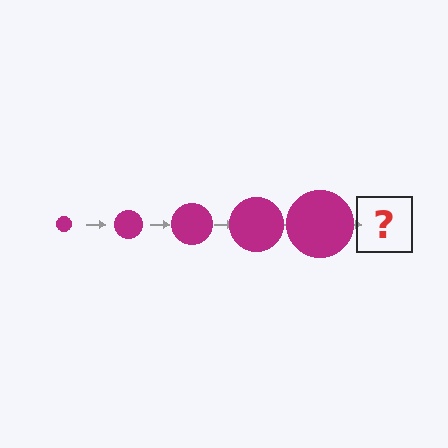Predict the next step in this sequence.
The next step is a magenta circle, larger than the previous one.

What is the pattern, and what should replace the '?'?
The pattern is that the circle gets progressively larger each step. The '?' should be a magenta circle, larger than the previous one.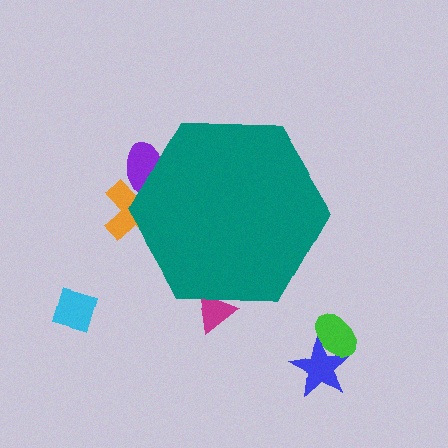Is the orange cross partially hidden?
Yes, the orange cross is partially hidden behind the teal hexagon.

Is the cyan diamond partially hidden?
No, the cyan diamond is fully visible.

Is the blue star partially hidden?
No, the blue star is fully visible.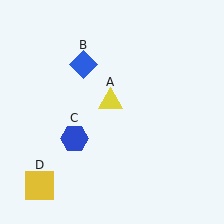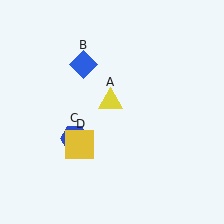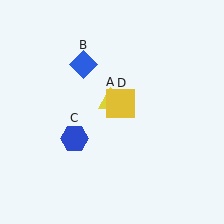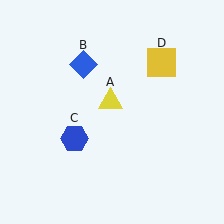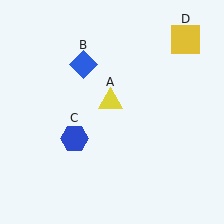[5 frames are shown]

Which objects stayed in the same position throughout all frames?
Yellow triangle (object A) and blue diamond (object B) and blue hexagon (object C) remained stationary.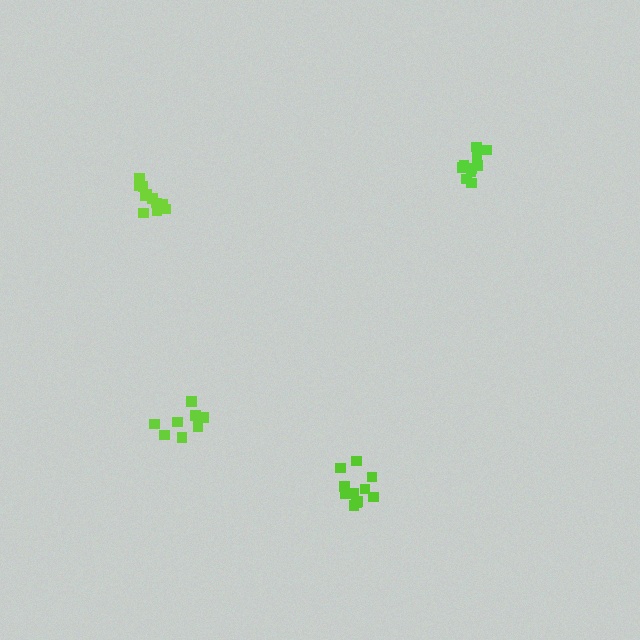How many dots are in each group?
Group 1: 10 dots, Group 2: 12 dots, Group 3: 11 dots, Group 4: 8 dots (41 total).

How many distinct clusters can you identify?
There are 4 distinct clusters.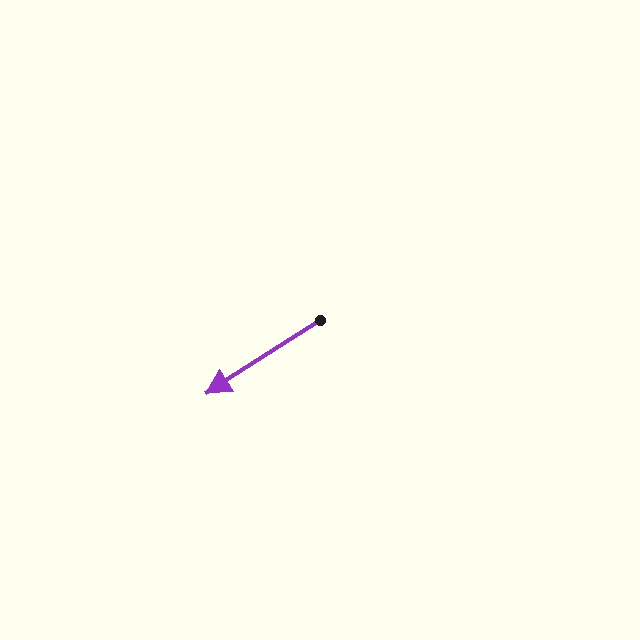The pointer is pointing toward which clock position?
Roughly 8 o'clock.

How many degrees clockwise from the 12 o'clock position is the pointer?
Approximately 237 degrees.